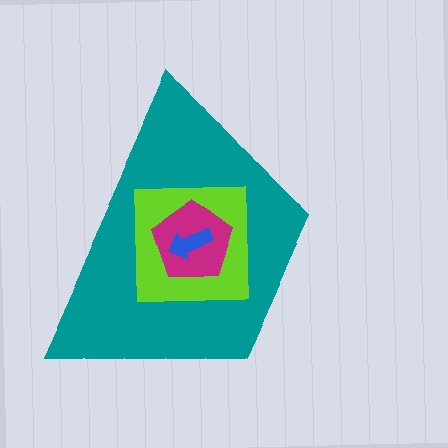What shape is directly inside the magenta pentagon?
The blue arrow.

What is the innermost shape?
The blue arrow.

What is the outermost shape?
The teal trapezoid.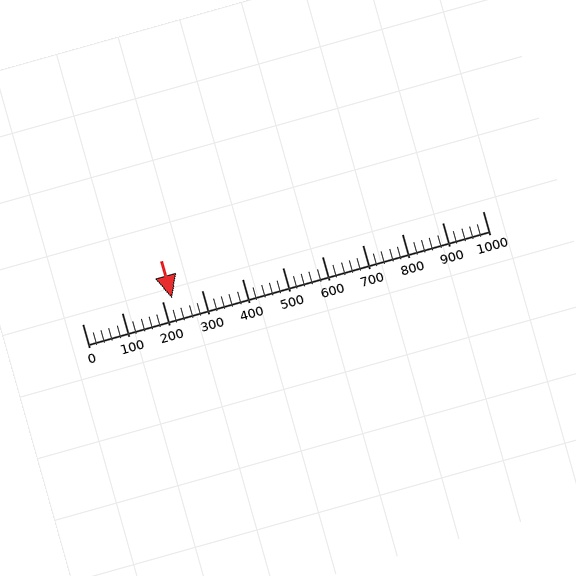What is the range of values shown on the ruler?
The ruler shows values from 0 to 1000.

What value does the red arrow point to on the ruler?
The red arrow points to approximately 225.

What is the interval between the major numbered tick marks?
The major tick marks are spaced 100 units apart.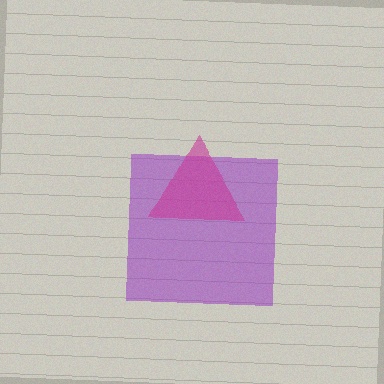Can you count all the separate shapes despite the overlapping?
Yes, there are 2 separate shapes.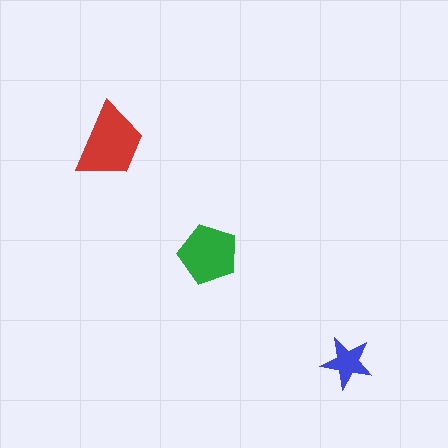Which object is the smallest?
The blue star.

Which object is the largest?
The red trapezoid.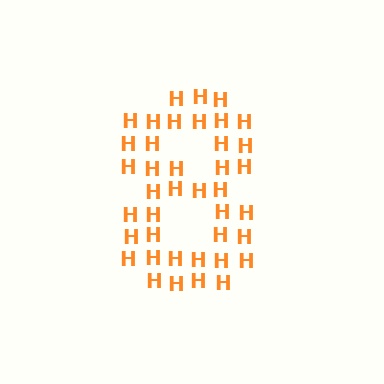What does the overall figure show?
The overall figure shows the digit 8.